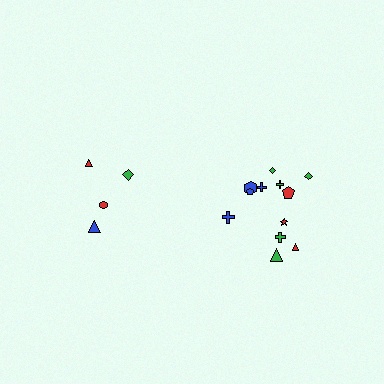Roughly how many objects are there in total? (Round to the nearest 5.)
Roughly 15 objects in total.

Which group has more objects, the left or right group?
The right group.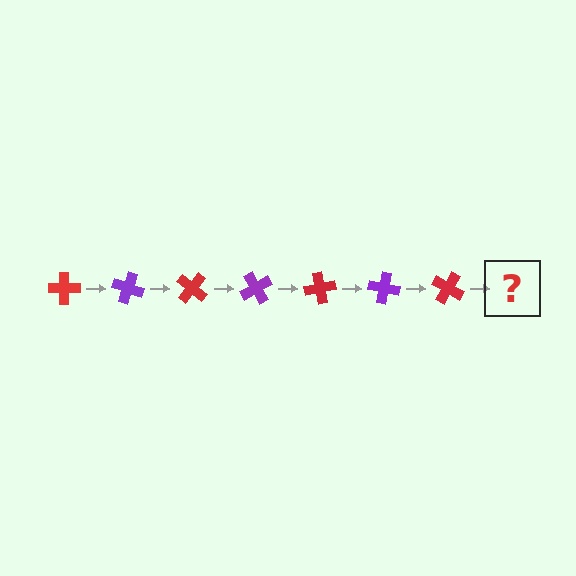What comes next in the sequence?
The next element should be a purple cross, rotated 140 degrees from the start.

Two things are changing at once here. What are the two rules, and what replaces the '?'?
The two rules are that it rotates 20 degrees each step and the color cycles through red and purple. The '?' should be a purple cross, rotated 140 degrees from the start.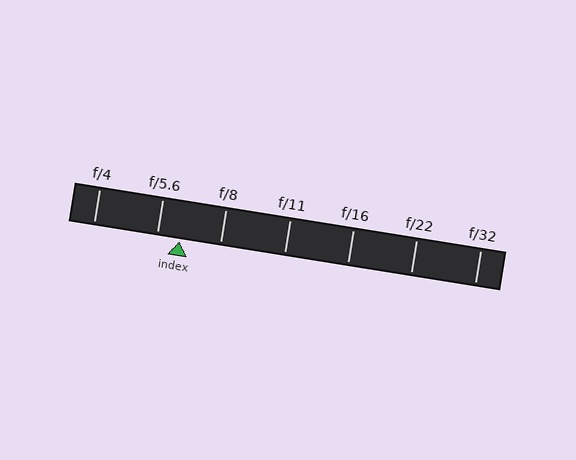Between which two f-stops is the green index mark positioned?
The index mark is between f/5.6 and f/8.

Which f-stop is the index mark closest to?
The index mark is closest to f/5.6.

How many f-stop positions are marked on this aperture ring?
There are 7 f-stop positions marked.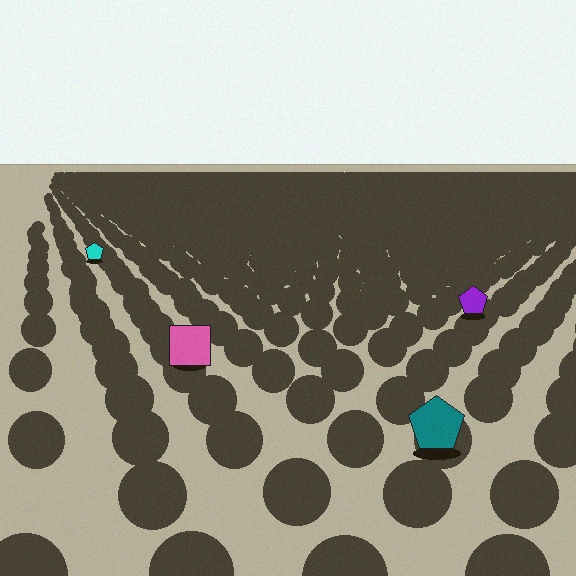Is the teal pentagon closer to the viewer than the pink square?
Yes. The teal pentagon is closer — you can tell from the texture gradient: the ground texture is coarser near it.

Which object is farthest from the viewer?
The cyan pentagon is farthest from the viewer. It appears smaller and the ground texture around it is denser.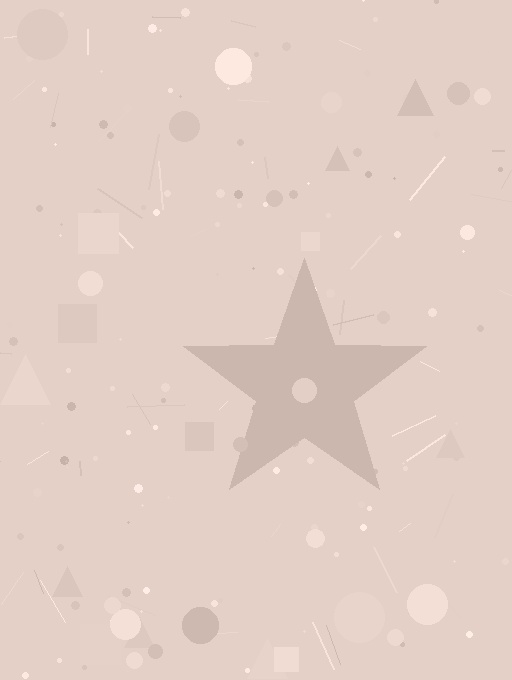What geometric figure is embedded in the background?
A star is embedded in the background.